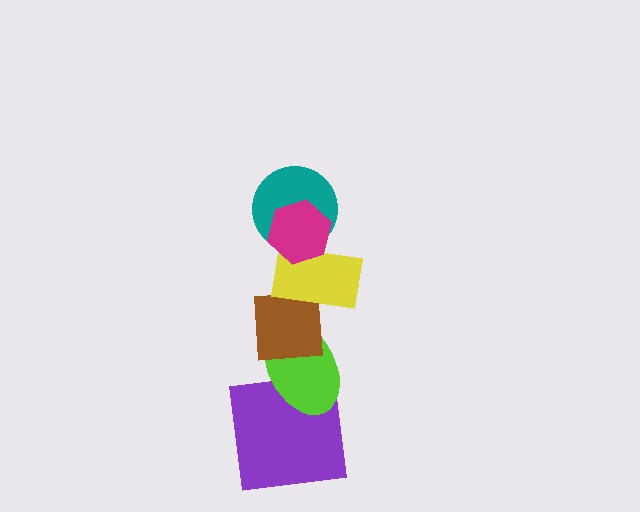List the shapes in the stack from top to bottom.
From top to bottom: the magenta hexagon, the teal circle, the yellow rectangle, the brown square, the lime ellipse, the purple square.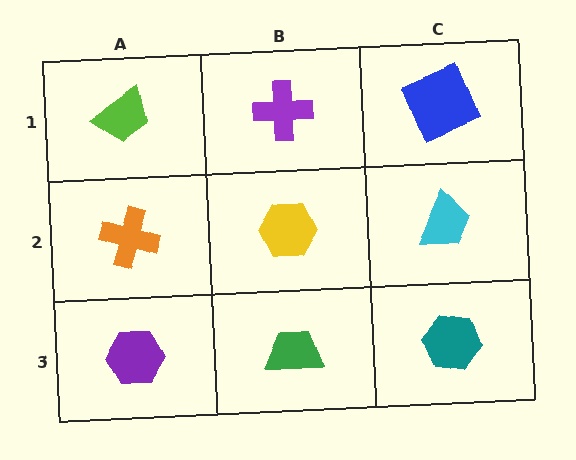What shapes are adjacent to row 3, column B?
A yellow hexagon (row 2, column B), a purple hexagon (row 3, column A), a teal hexagon (row 3, column C).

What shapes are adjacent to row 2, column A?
A lime trapezoid (row 1, column A), a purple hexagon (row 3, column A), a yellow hexagon (row 2, column B).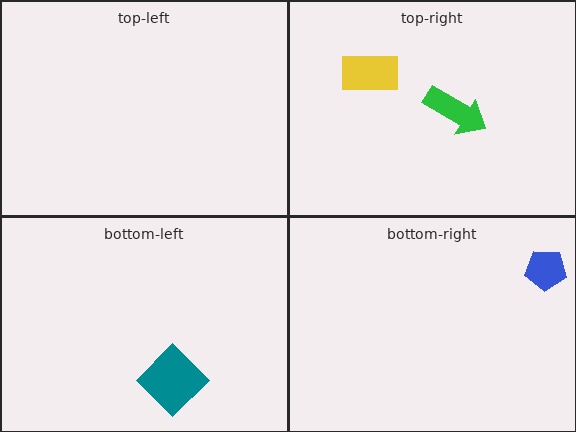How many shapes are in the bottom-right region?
1.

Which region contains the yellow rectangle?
The top-right region.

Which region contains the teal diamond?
The bottom-left region.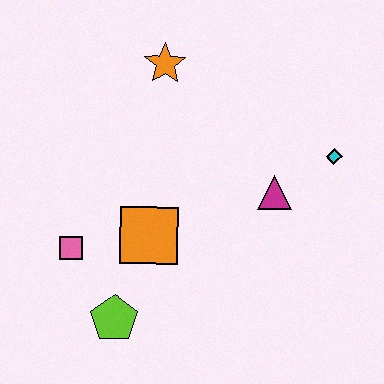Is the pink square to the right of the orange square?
No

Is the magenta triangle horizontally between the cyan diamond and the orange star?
Yes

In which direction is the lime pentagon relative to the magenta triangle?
The lime pentagon is to the left of the magenta triangle.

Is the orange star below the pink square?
No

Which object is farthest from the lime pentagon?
The cyan diamond is farthest from the lime pentagon.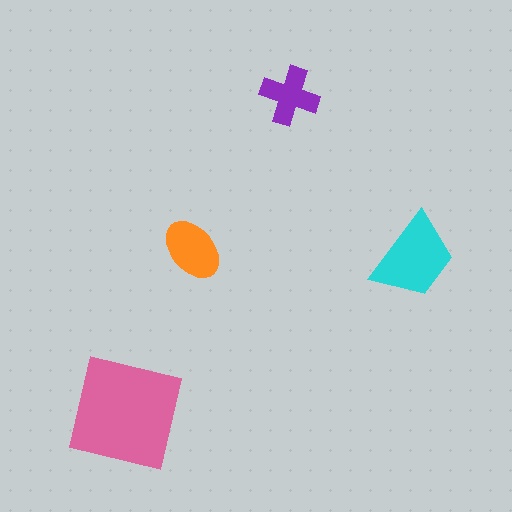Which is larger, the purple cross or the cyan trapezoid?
The cyan trapezoid.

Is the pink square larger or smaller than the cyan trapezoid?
Larger.